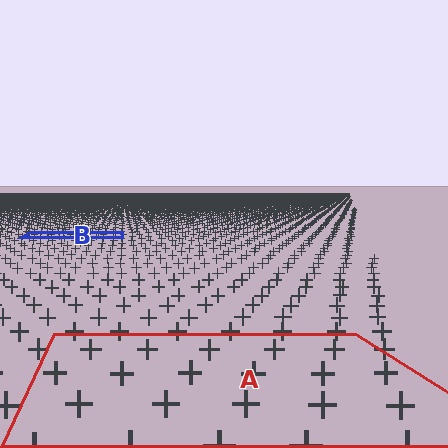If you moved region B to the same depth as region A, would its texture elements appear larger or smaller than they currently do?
They would appear larger. At a closer depth, the same texture elements are projected at a bigger on-screen size.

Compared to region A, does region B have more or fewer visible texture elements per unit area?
Region B has more texture elements per unit area — they are packed more densely because it is farther away.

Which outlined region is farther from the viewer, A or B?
Region B is farther from the viewer — the texture elements inside it appear smaller and more densely packed.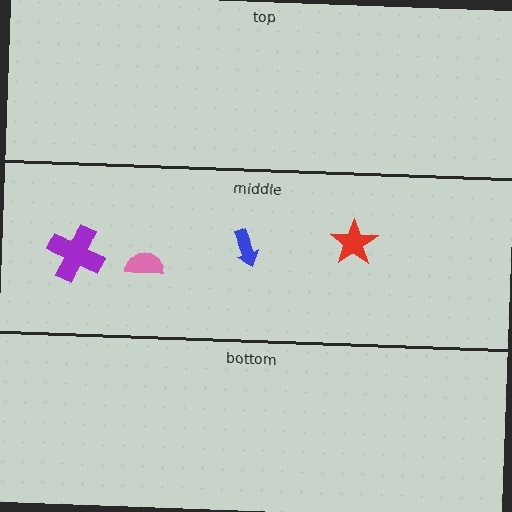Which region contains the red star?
The middle region.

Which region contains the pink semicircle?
The middle region.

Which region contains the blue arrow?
The middle region.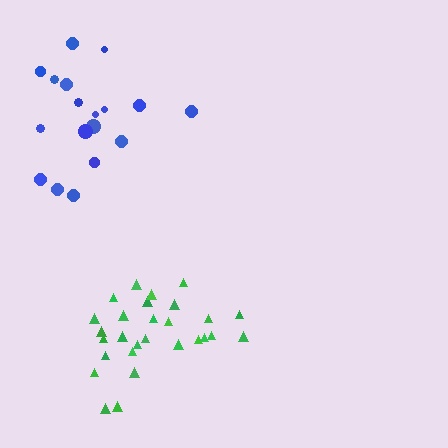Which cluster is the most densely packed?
Green.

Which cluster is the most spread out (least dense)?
Blue.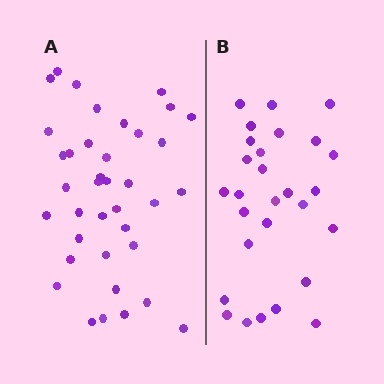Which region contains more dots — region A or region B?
Region A (the left region) has more dots.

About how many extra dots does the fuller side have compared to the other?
Region A has roughly 10 or so more dots than region B.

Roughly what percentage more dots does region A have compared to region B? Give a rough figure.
About 35% more.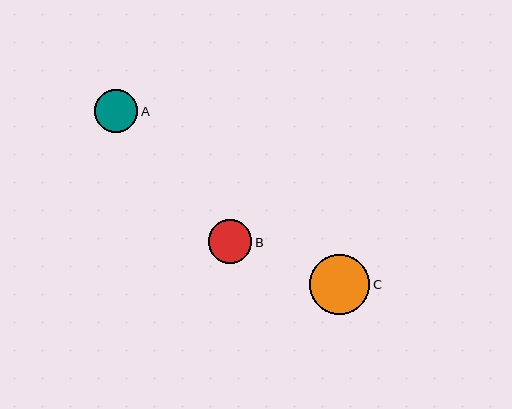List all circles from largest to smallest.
From largest to smallest: C, B, A.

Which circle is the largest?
Circle C is the largest with a size of approximately 60 pixels.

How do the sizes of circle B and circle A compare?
Circle B and circle A are approximately the same size.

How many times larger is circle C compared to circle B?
Circle C is approximately 1.4 times the size of circle B.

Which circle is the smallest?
Circle A is the smallest with a size of approximately 43 pixels.